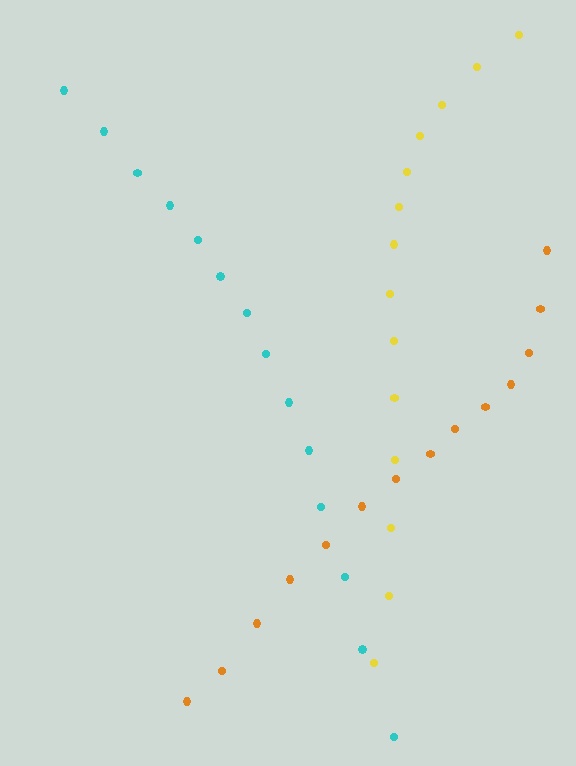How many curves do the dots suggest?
There are 3 distinct paths.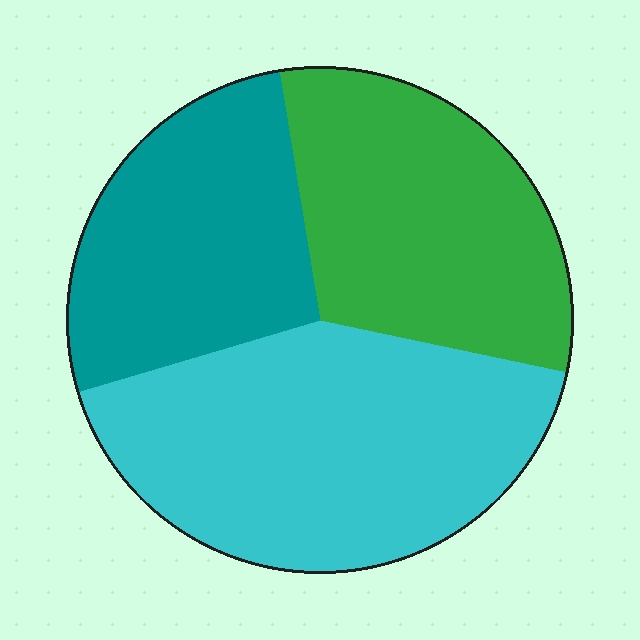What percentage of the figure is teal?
Teal covers about 25% of the figure.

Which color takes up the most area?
Cyan, at roughly 40%.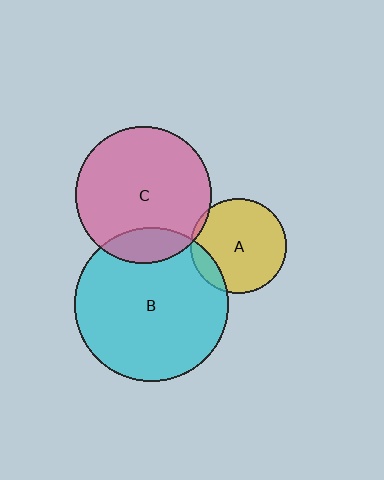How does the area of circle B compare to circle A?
Approximately 2.6 times.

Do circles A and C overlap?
Yes.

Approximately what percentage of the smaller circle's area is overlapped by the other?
Approximately 5%.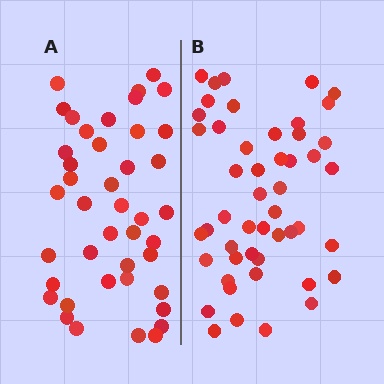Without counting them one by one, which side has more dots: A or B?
Region B (the right region) has more dots.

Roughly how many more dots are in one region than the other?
Region B has roughly 8 or so more dots than region A.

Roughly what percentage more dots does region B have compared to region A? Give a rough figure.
About 15% more.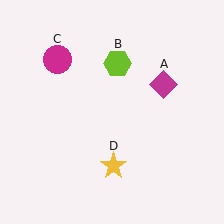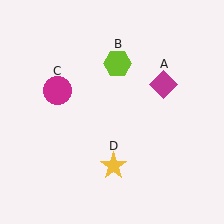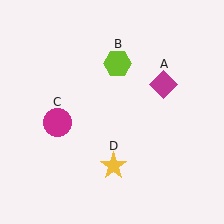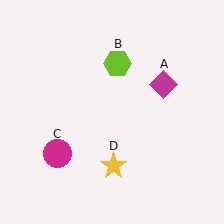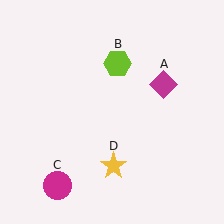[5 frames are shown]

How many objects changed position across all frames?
1 object changed position: magenta circle (object C).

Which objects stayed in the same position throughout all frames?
Magenta diamond (object A) and lime hexagon (object B) and yellow star (object D) remained stationary.